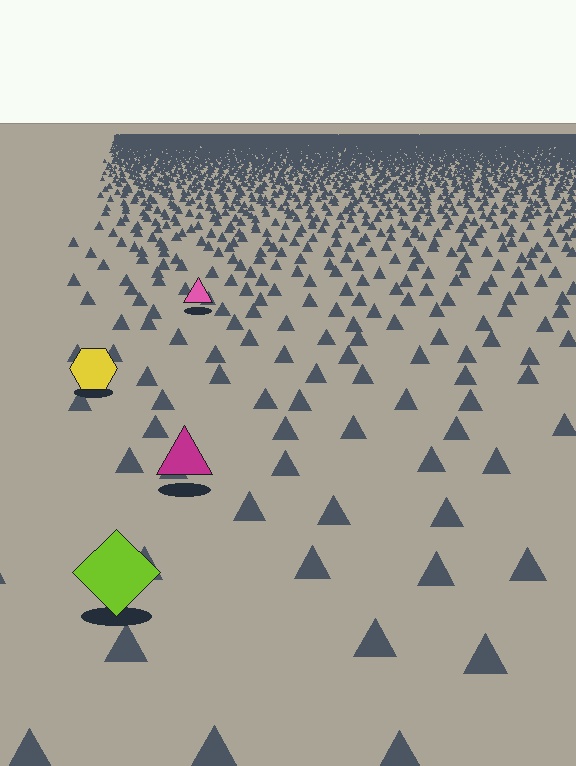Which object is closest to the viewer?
The lime diamond is closest. The texture marks near it are larger and more spread out.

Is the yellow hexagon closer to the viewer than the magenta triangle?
No. The magenta triangle is closer — you can tell from the texture gradient: the ground texture is coarser near it.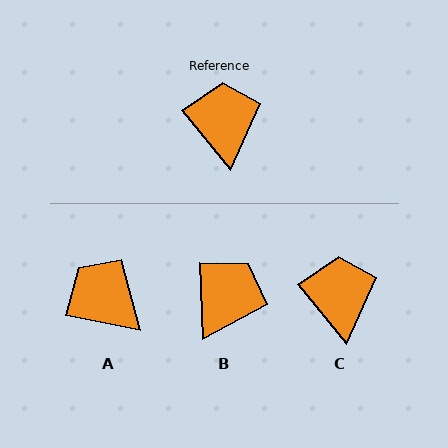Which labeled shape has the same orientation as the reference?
C.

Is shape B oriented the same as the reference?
No, it is off by about 36 degrees.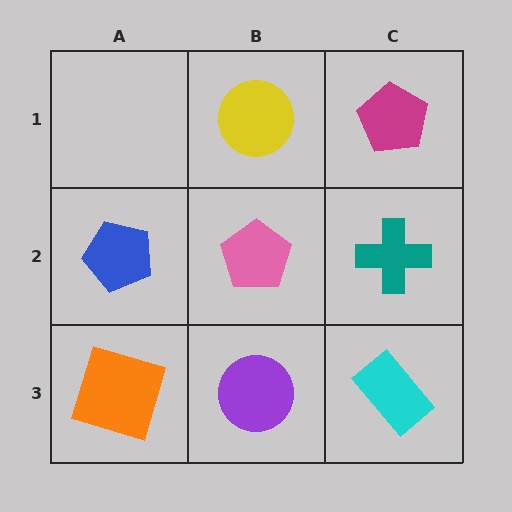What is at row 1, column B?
A yellow circle.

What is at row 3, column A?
An orange square.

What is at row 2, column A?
A blue pentagon.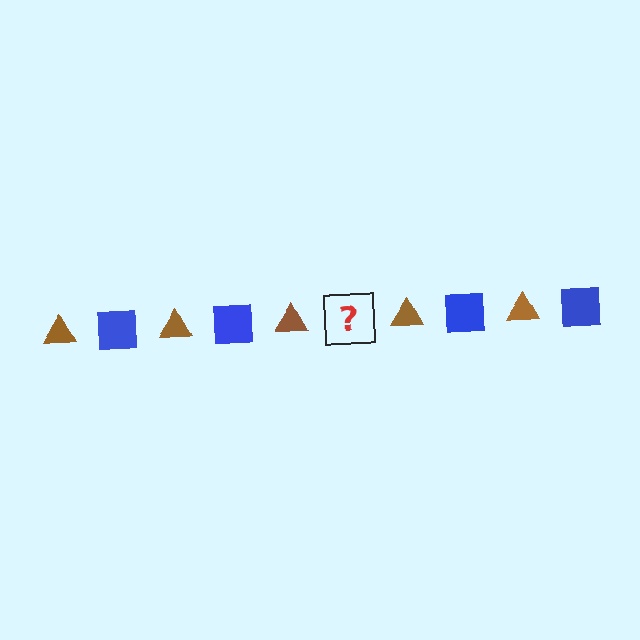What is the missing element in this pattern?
The missing element is a blue square.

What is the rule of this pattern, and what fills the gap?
The rule is that the pattern alternates between brown triangle and blue square. The gap should be filled with a blue square.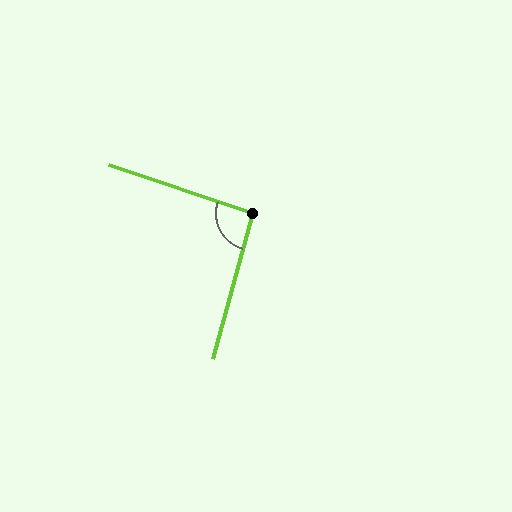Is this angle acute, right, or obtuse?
It is approximately a right angle.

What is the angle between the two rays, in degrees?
Approximately 93 degrees.